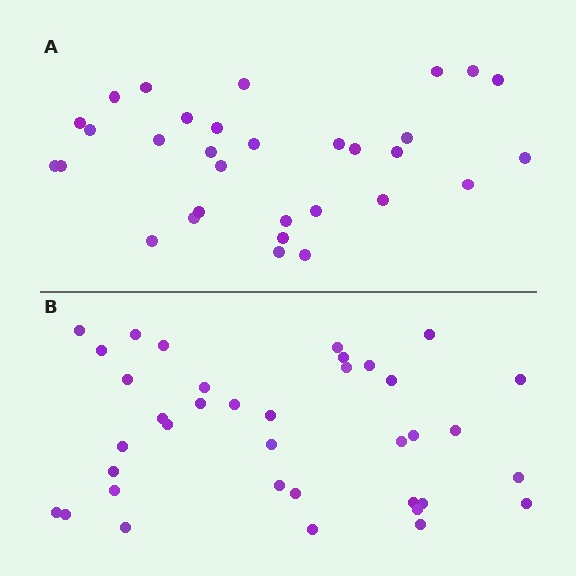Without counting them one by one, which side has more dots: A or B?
Region B (the bottom region) has more dots.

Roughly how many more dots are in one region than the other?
Region B has about 6 more dots than region A.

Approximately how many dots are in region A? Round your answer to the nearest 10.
About 30 dots. (The exact count is 31, which rounds to 30.)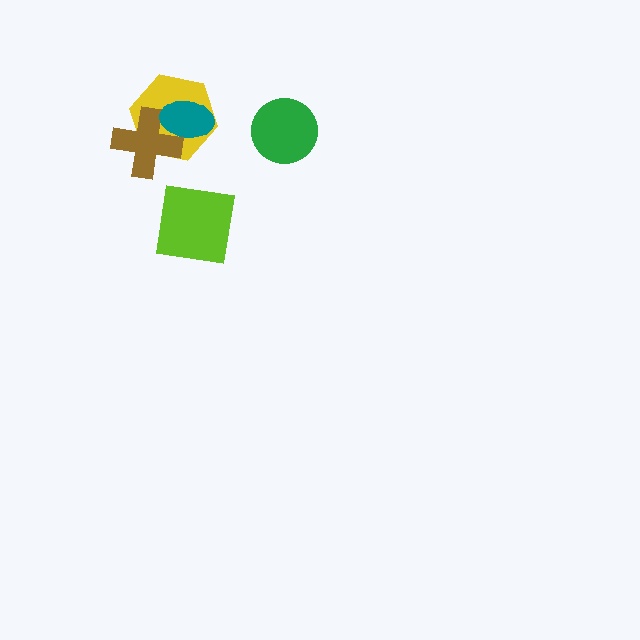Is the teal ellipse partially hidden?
No, no other shape covers it.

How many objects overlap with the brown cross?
2 objects overlap with the brown cross.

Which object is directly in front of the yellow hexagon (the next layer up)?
The brown cross is directly in front of the yellow hexagon.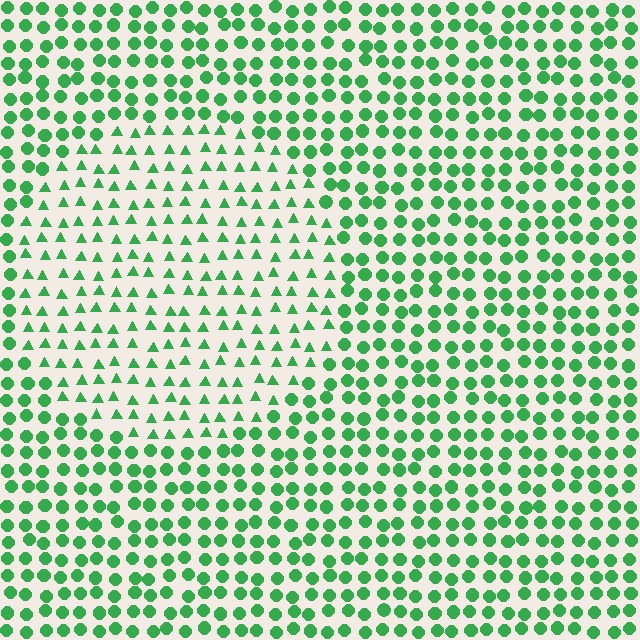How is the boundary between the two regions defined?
The boundary is defined by a change in element shape: triangles inside vs. circles outside. All elements share the same color and spacing.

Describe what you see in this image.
The image is filled with small green elements arranged in a uniform grid. A circle-shaped region contains triangles, while the surrounding area contains circles. The boundary is defined purely by the change in element shape.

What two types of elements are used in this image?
The image uses triangles inside the circle region and circles outside it.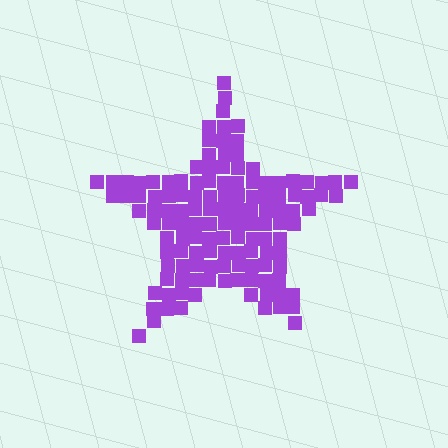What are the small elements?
The small elements are squares.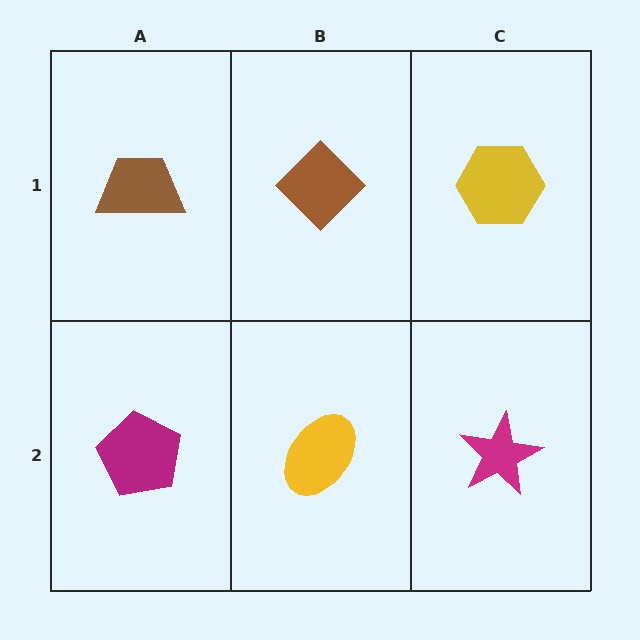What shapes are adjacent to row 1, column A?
A magenta pentagon (row 2, column A), a brown diamond (row 1, column B).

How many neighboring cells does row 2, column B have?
3.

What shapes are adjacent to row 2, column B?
A brown diamond (row 1, column B), a magenta pentagon (row 2, column A), a magenta star (row 2, column C).